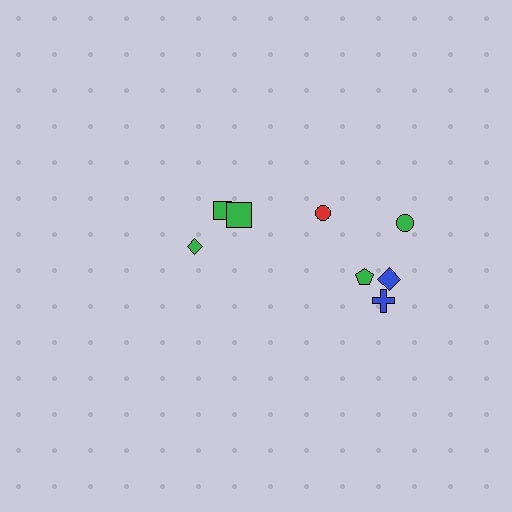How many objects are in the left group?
There are 3 objects.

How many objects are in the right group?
There are 5 objects.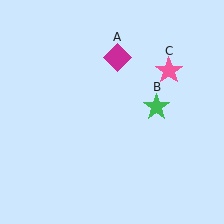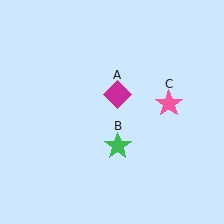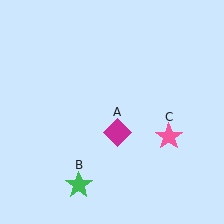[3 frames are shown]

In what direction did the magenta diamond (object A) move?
The magenta diamond (object A) moved down.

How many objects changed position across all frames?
3 objects changed position: magenta diamond (object A), green star (object B), pink star (object C).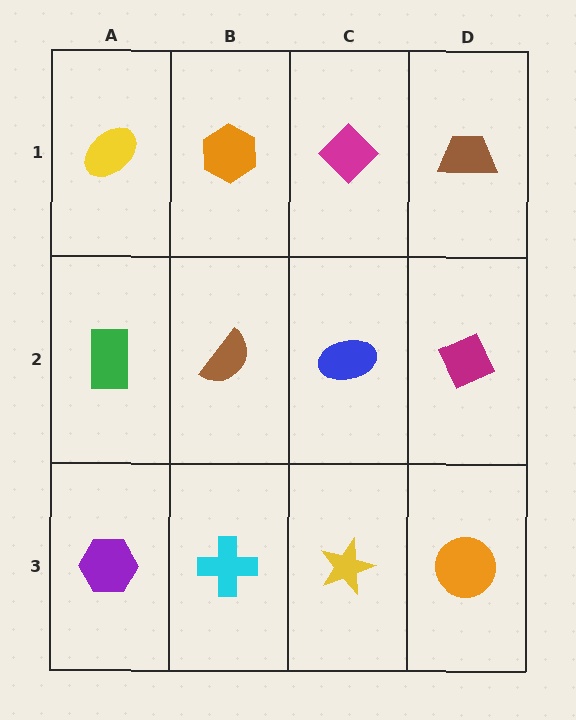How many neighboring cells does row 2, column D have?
3.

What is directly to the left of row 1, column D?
A magenta diamond.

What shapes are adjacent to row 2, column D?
A brown trapezoid (row 1, column D), an orange circle (row 3, column D), a blue ellipse (row 2, column C).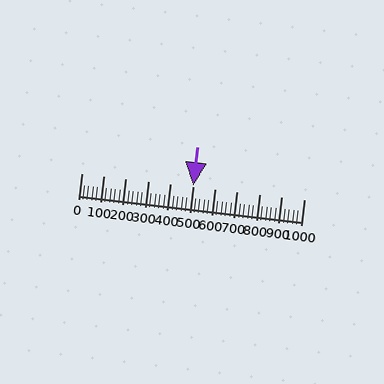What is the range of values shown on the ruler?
The ruler shows values from 0 to 1000.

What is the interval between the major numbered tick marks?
The major tick marks are spaced 100 units apart.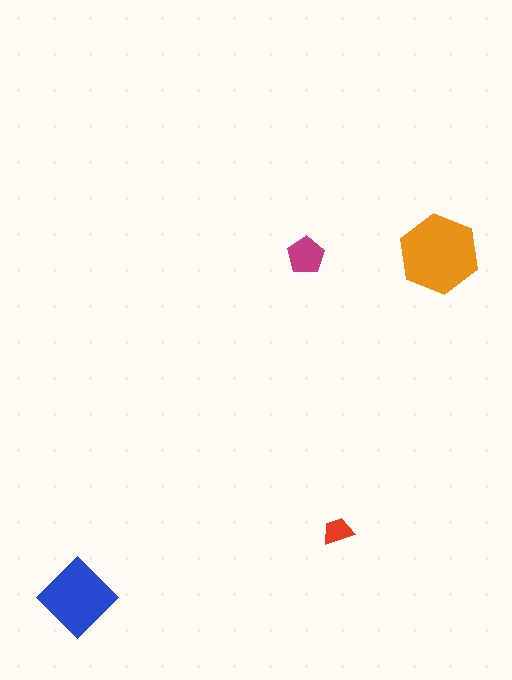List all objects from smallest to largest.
The red trapezoid, the magenta pentagon, the blue diamond, the orange hexagon.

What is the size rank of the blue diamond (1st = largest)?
2nd.